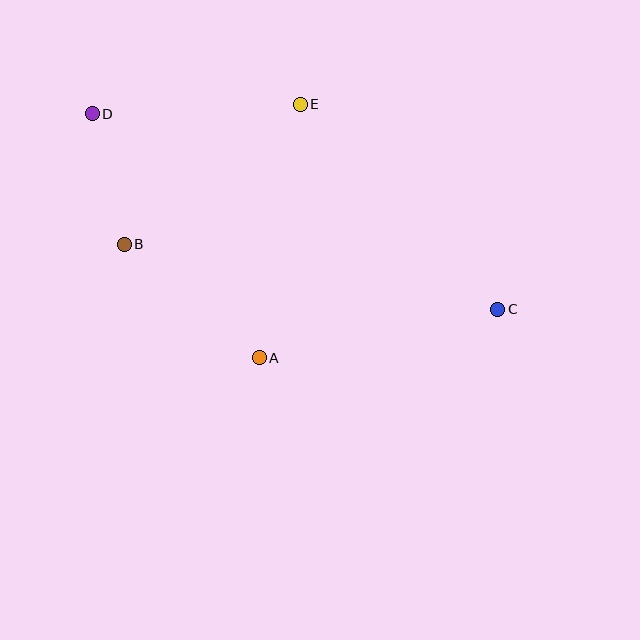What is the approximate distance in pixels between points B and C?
The distance between B and C is approximately 379 pixels.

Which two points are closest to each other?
Points B and D are closest to each other.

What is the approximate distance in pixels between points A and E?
The distance between A and E is approximately 257 pixels.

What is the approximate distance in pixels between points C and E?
The distance between C and E is approximately 285 pixels.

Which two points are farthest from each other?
Points C and D are farthest from each other.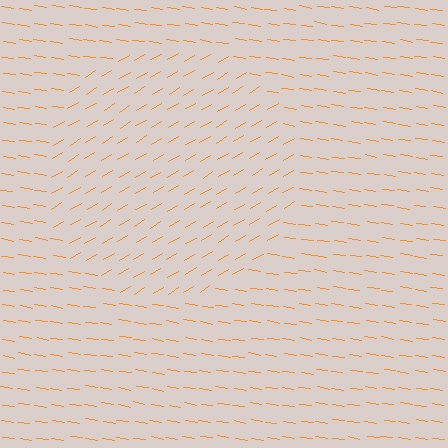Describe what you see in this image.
The image is filled with small orange line segments. A circle region in the image has lines oriented differently from the surrounding lines, creating a visible texture boundary.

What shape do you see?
I see a circle.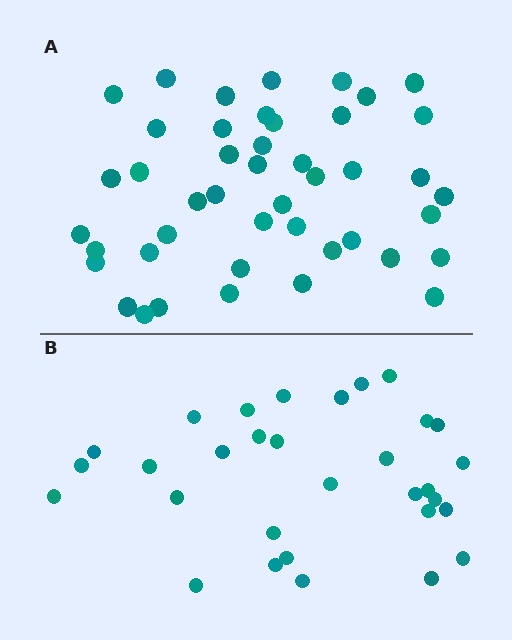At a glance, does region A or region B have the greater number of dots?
Region A (the top region) has more dots.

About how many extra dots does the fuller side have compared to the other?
Region A has approximately 15 more dots than region B.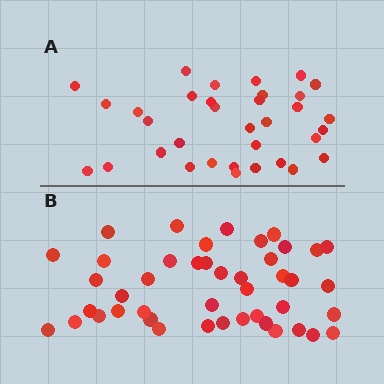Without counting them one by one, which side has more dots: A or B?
Region B (the bottom region) has more dots.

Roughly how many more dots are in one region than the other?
Region B has roughly 10 or so more dots than region A.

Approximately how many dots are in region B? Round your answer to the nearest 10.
About 40 dots. (The exact count is 44, which rounds to 40.)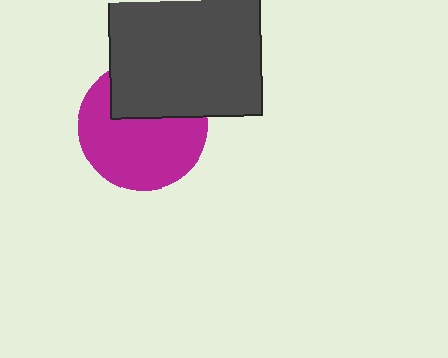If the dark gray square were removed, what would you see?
You would see the complete magenta circle.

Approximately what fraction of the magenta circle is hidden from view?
Roughly 35% of the magenta circle is hidden behind the dark gray square.